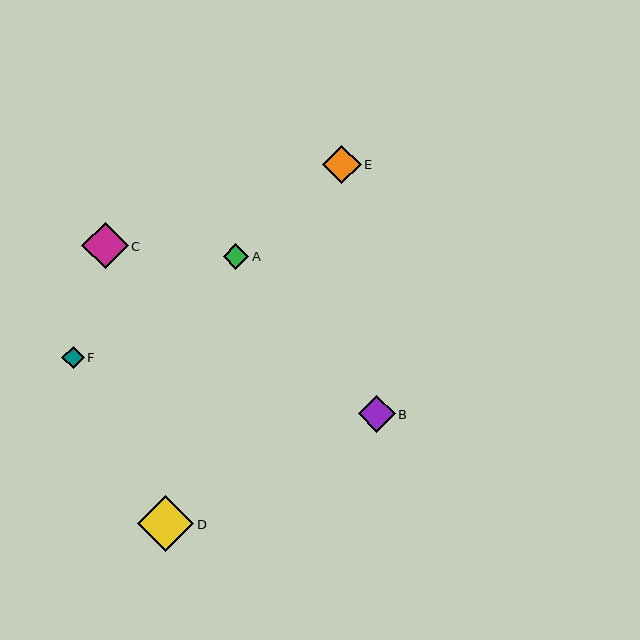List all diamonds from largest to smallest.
From largest to smallest: D, C, E, B, A, F.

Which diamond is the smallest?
Diamond F is the smallest with a size of approximately 23 pixels.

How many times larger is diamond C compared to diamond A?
Diamond C is approximately 1.8 times the size of diamond A.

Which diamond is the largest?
Diamond D is the largest with a size of approximately 56 pixels.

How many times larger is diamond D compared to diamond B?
Diamond D is approximately 1.5 times the size of diamond B.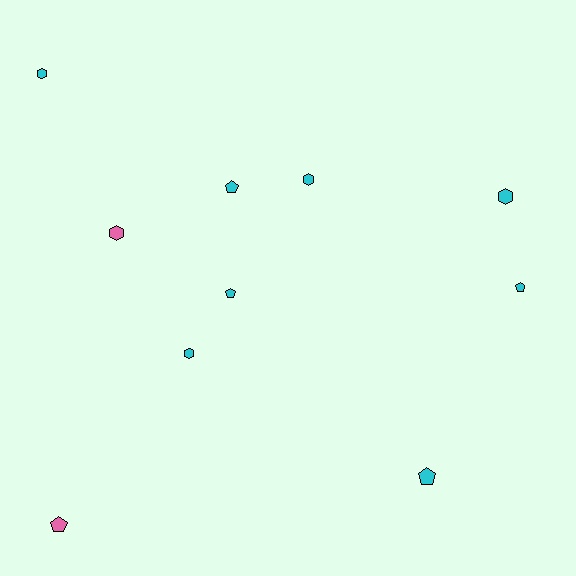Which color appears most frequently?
Cyan, with 8 objects.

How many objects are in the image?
There are 10 objects.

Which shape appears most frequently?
Pentagon, with 5 objects.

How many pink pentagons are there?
There is 1 pink pentagon.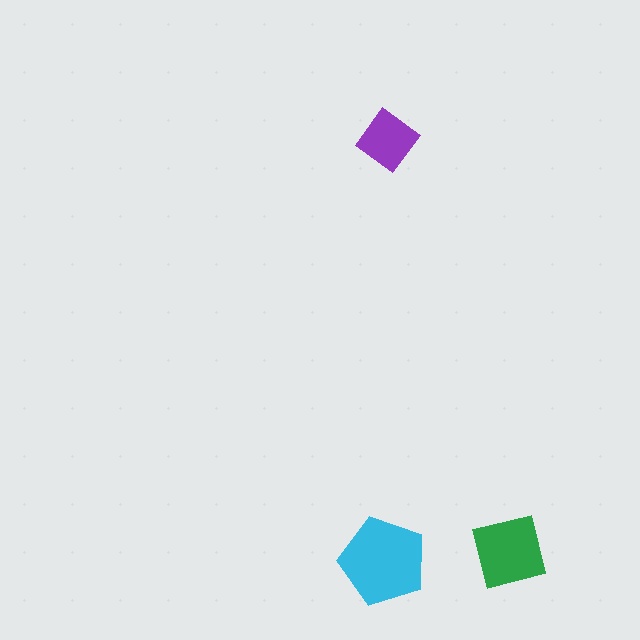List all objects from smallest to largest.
The purple diamond, the green square, the cyan pentagon.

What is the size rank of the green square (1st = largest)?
2nd.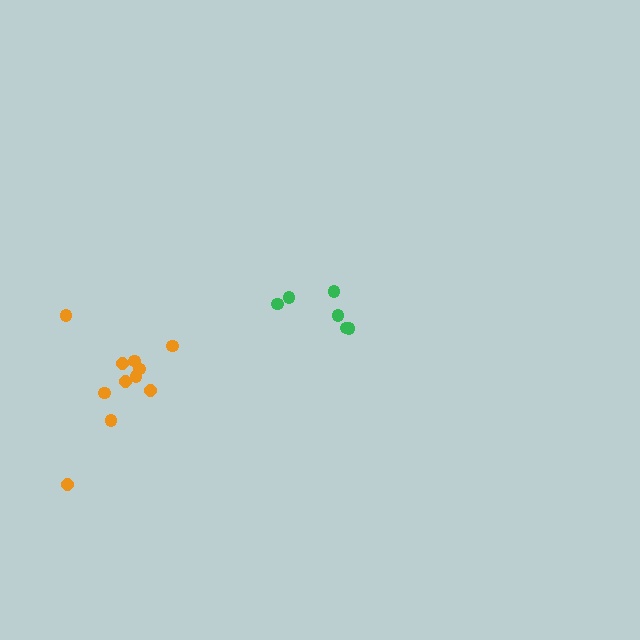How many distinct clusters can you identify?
There are 2 distinct clusters.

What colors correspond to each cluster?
The clusters are colored: green, orange.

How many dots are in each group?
Group 1: 6 dots, Group 2: 11 dots (17 total).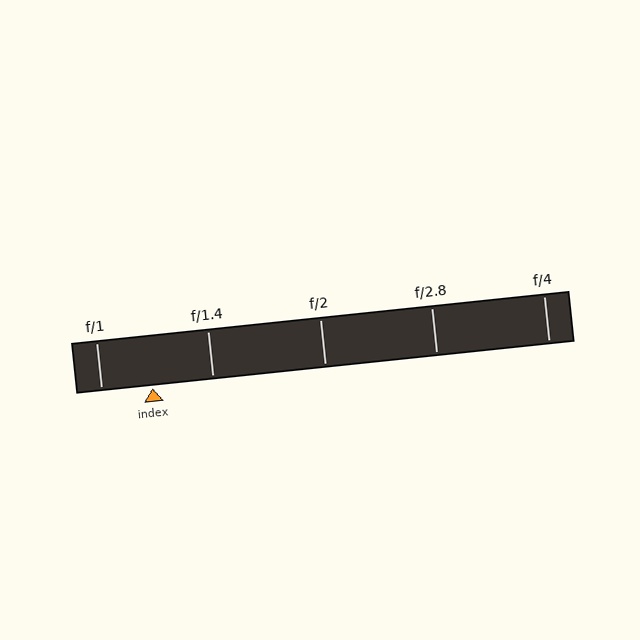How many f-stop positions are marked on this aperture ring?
There are 5 f-stop positions marked.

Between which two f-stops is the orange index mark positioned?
The index mark is between f/1 and f/1.4.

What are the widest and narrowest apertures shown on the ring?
The widest aperture shown is f/1 and the narrowest is f/4.